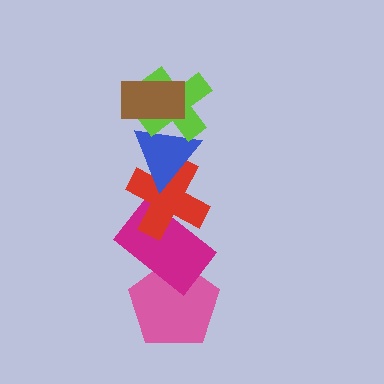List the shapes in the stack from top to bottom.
From top to bottom: the brown rectangle, the lime cross, the blue triangle, the red cross, the magenta rectangle, the pink pentagon.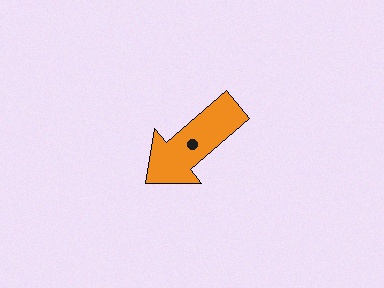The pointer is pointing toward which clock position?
Roughly 8 o'clock.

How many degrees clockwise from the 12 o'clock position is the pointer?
Approximately 229 degrees.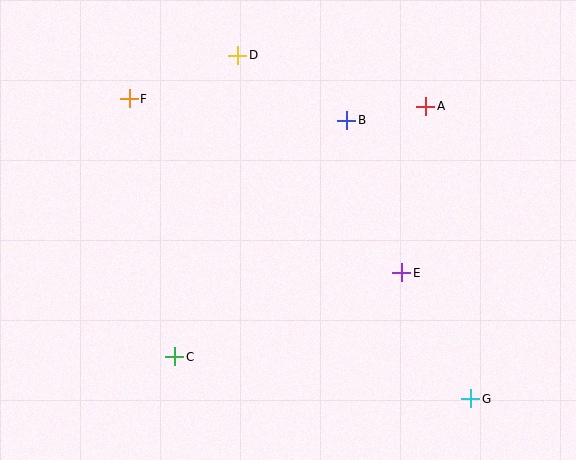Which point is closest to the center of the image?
Point E at (402, 273) is closest to the center.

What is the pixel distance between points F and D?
The distance between F and D is 117 pixels.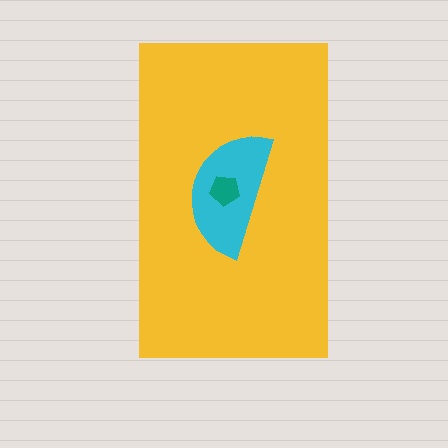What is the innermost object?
The teal pentagon.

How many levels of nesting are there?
3.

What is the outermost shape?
The yellow rectangle.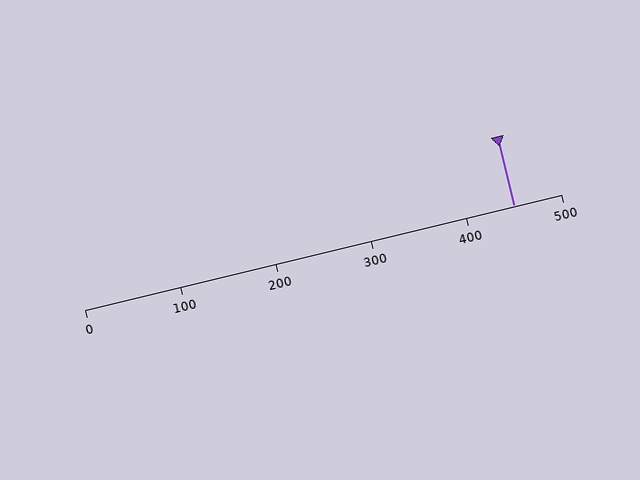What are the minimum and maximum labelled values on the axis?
The axis runs from 0 to 500.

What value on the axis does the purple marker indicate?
The marker indicates approximately 450.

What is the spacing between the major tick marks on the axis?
The major ticks are spaced 100 apart.